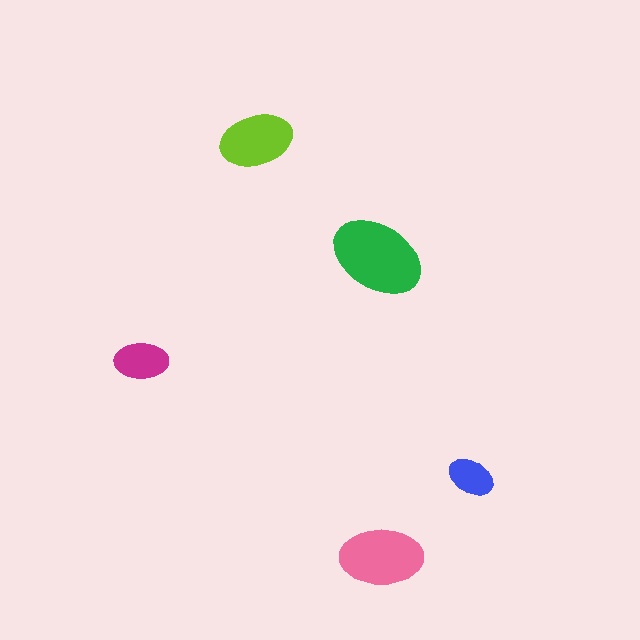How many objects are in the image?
There are 5 objects in the image.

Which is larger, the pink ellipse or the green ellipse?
The green one.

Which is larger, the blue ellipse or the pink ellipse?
The pink one.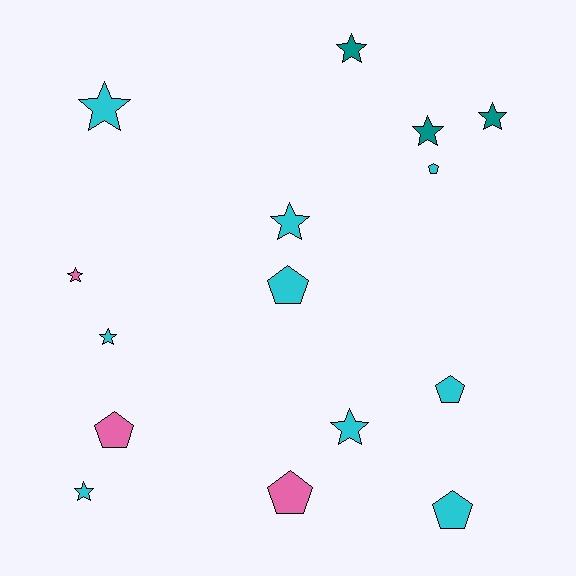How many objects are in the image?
There are 15 objects.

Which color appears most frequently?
Cyan, with 9 objects.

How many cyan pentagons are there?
There are 4 cyan pentagons.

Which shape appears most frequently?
Star, with 9 objects.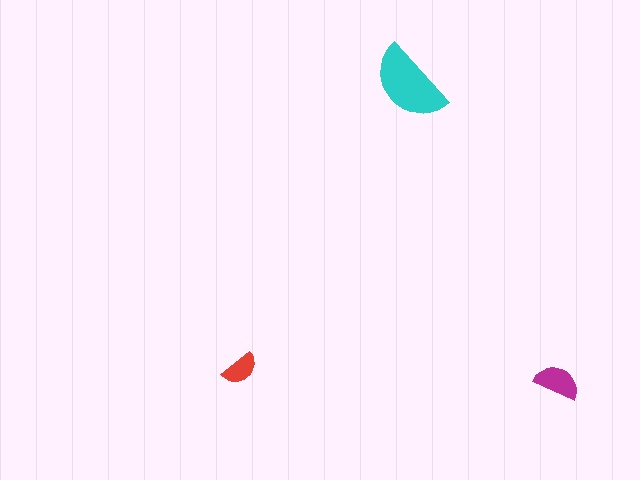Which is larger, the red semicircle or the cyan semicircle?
The cyan one.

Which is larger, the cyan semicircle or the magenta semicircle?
The cyan one.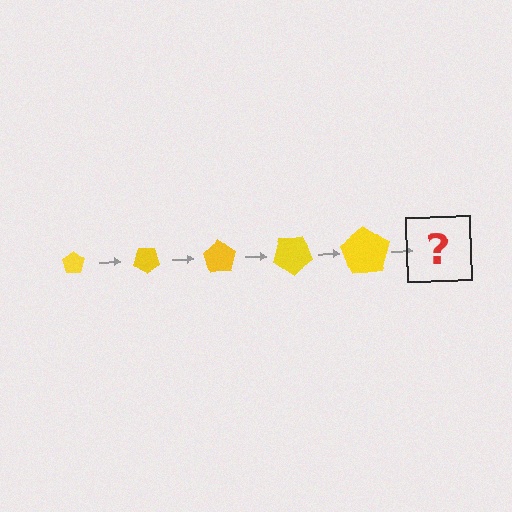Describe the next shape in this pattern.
It should be a pentagon, larger than the previous one and rotated 175 degrees from the start.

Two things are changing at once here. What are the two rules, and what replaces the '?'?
The two rules are that the pentagon grows larger each step and it rotates 35 degrees each step. The '?' should be a pentagon, larger than the previous one and rotated 175 degrees from the start.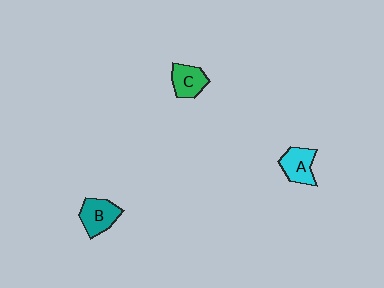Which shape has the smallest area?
Shape C (green).